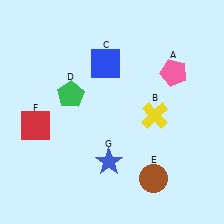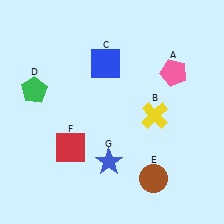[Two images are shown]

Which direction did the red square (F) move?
The red square (F) moved right.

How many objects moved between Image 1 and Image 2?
2 objects moved between the two images.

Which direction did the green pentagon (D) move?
The green pentagon (D) moved left.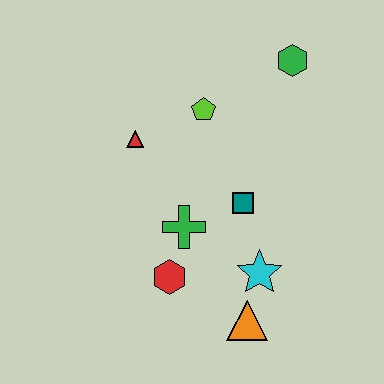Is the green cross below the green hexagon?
Yes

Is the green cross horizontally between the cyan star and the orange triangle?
No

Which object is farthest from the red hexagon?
The green hexagon is farthest from the red hexagon.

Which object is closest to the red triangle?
The lime pentagon is closest to the red triangle.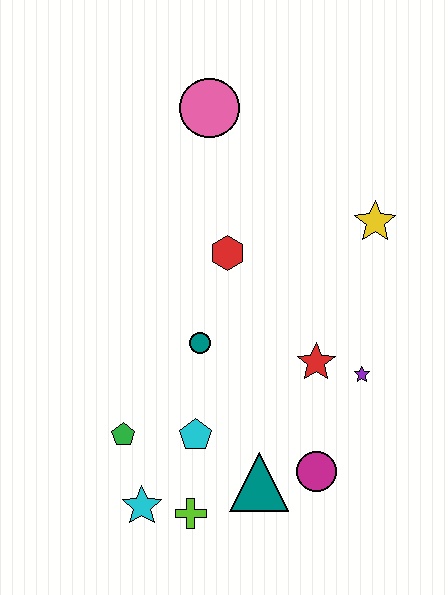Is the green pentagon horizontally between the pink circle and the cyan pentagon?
No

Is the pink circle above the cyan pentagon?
Yes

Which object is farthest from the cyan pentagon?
The pink circle is farthest from the cyan pentagon.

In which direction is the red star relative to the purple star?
The red star is to the left of the purple star.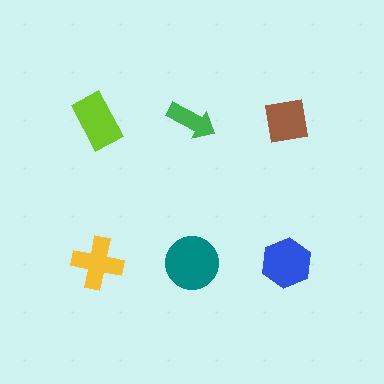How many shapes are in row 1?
3 shapes.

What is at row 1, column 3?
A brown square.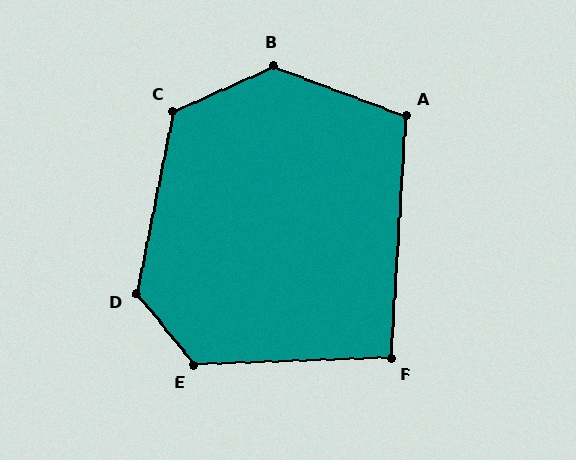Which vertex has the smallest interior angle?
F, at approximately 96 degrees.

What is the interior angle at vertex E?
Approximately 127 degrees (obtuse).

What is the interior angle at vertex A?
Approximately 107 degrees (obtuse).